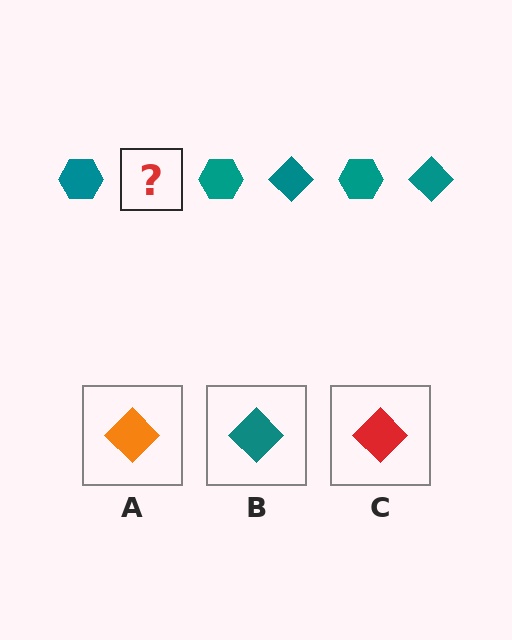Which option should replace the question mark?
Option B.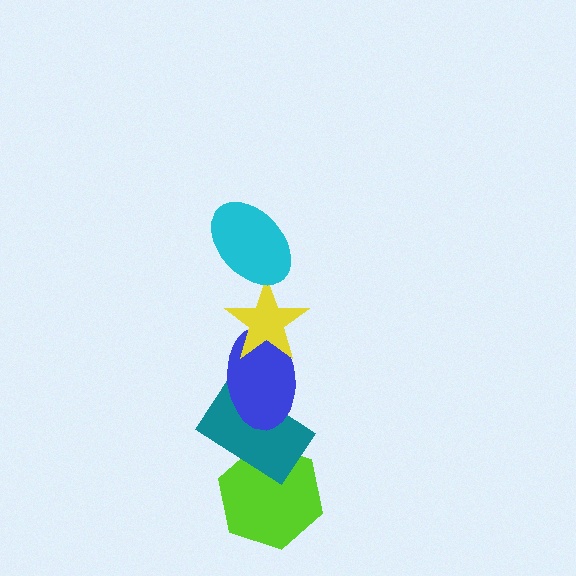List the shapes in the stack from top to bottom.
From top to bottom: the cyan ellipse, the yellow star, the blue ellipse, the teal rectangle, the lime hexagon.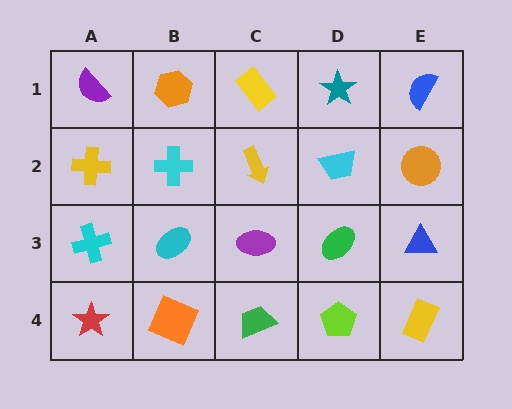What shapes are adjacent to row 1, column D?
A cyan trapezoid (row 2, column D), a yellow rectangle (row 1, column C), a blue semicircle (row 1, column E).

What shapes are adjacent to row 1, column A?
A yellow cross (row 2, column A), an orange hexagon (row 1, column B).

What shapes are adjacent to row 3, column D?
A cyan trapezoid (row 2, column D), a lime pentagon (row 4, column D), a purple ellipse (row 3, column C), a blue triangle (row 3, column E).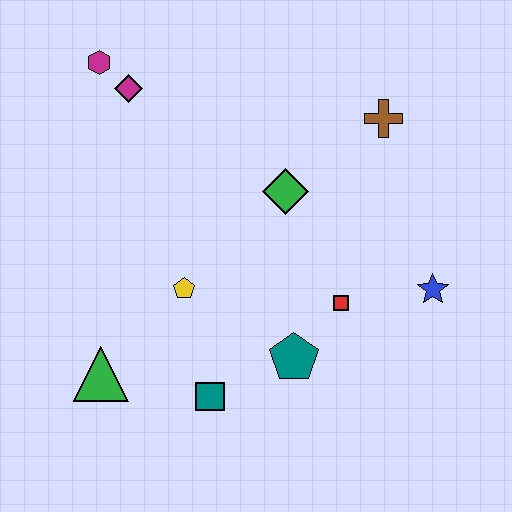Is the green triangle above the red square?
No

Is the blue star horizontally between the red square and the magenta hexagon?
No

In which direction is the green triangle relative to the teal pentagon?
The green triangle is to the left of the teal pentagon.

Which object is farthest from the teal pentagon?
The magenta hexagon is farthest from the teal pentagon.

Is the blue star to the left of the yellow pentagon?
No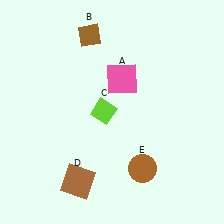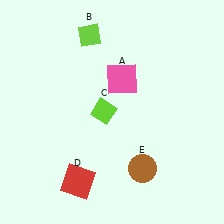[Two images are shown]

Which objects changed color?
B changed from brown to lime. D changed from brown to red.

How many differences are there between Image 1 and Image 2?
There are 2 differences between the two images.